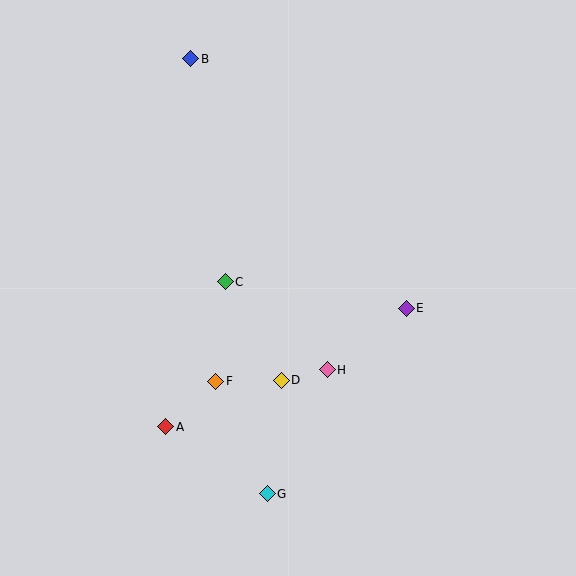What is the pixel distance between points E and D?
The distance between E and D is 144 pixels.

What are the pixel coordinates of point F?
Point F is at (216, 381).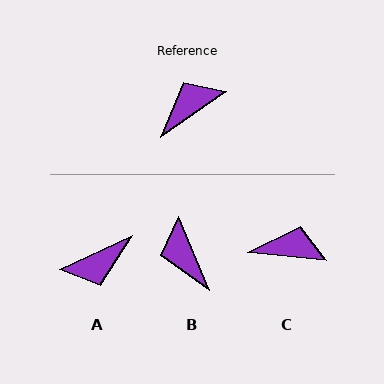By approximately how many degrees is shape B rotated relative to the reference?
Approximately 77 degrees counter-clockwise.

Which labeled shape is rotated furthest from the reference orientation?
A, about 170 degrees away.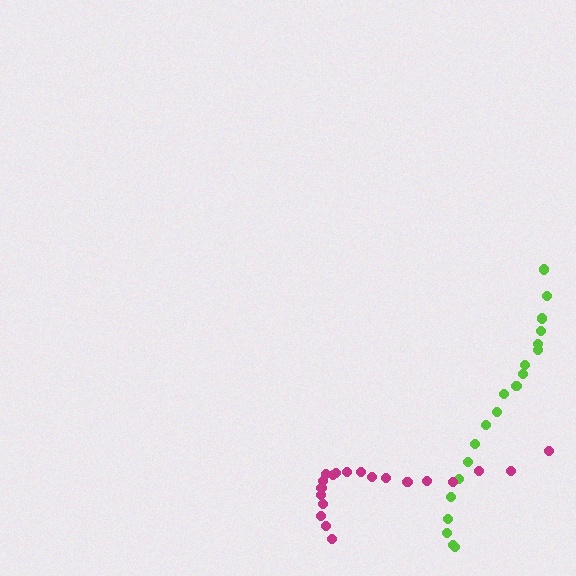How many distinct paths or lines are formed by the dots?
There are 2 distinct paths.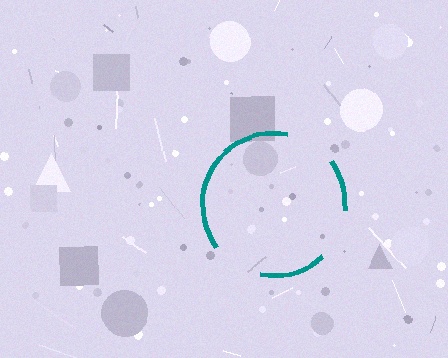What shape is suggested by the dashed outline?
The dashed outline suggests a circle.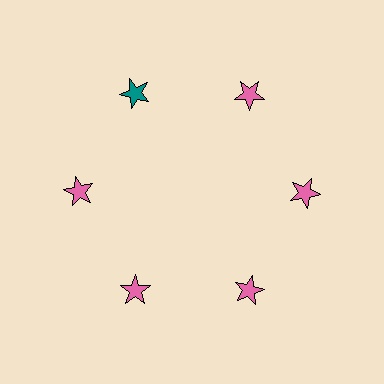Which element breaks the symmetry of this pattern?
The teal star at roughly the 11 o'clock position breaks the symmetry. All other shapes are pink stars.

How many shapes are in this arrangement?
There are 6 shapes arranged in a ring pattern.